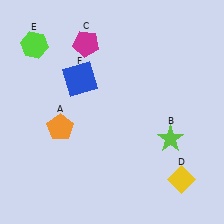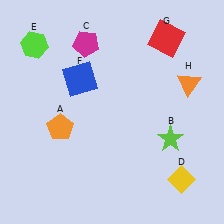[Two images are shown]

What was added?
A red square (G), an orange triangle (H) were added in Image 2.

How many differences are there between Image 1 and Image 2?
There are 2 differences between the two images.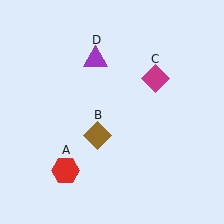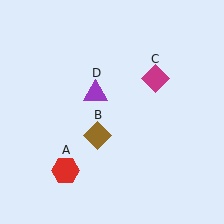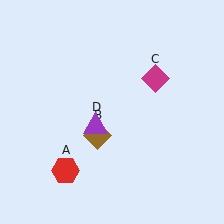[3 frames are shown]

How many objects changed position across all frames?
1 object changed position: purple triangle (object D).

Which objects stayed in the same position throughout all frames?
Red hexagon (object A) and brown diamond (object B) and magenta diamond (object C) remained stationary.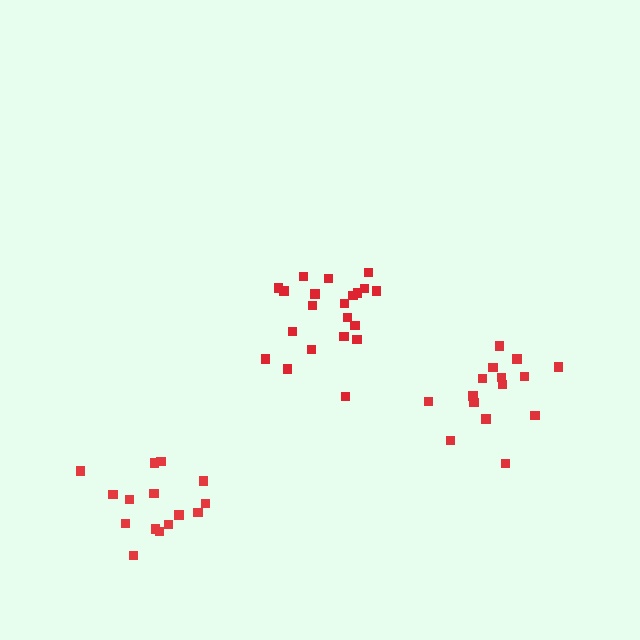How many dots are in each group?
Group 1: 21 dots, Group 2: 15 dots, Group 3: 15 dots (51 total).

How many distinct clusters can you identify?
There are 3 distinct clusters.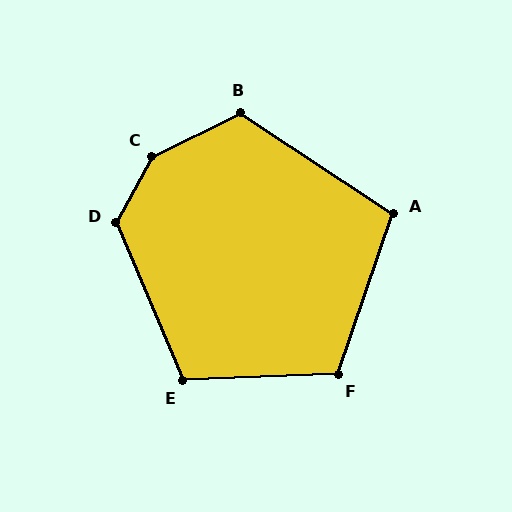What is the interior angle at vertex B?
Approximately 120 degrees (obtuse).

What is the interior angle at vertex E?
Approximately 111 degrees (obtuse).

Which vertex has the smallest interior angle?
A, at approximately 104 degrees.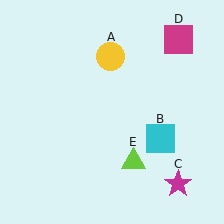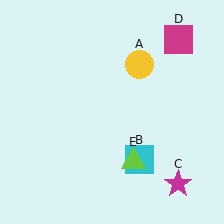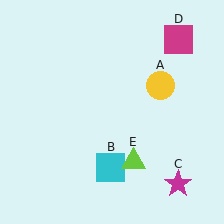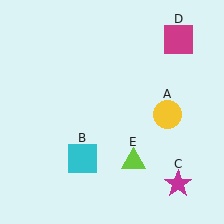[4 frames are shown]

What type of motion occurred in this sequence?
The yellow circle (object A), cyan square (object B) rotated clockwise around the center of the scene.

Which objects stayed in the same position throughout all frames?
Magenta star (object C) and magenta square (object D) and lime triangle (object E) remained stationary.